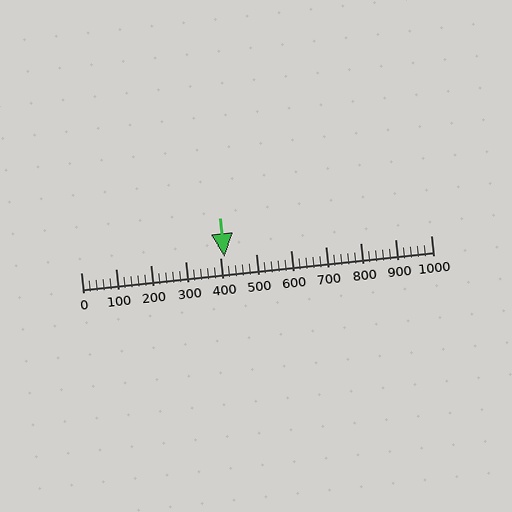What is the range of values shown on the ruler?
The ruler shows values from 0 to 1000.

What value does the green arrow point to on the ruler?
The green arrow points to approximately 410.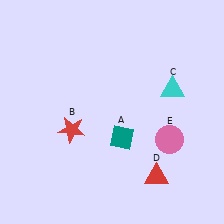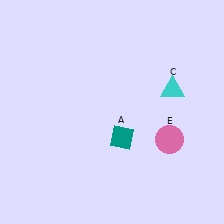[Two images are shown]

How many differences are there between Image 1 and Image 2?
There are 2 differences between the two images.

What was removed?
The red triangle (D), the red star (B) were removed in Image 2.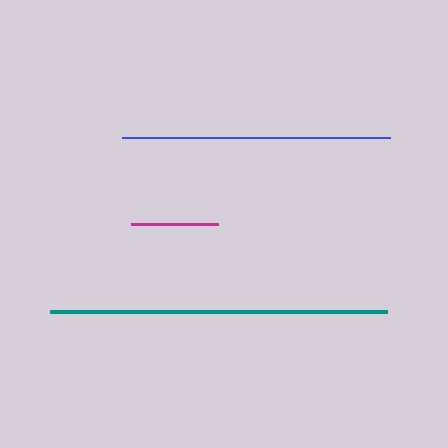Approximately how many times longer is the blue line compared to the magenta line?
The blue line is approximately 3.1 times the length of the magenta line.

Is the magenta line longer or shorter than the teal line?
The teal line is longer than the magenta line.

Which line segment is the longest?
The teal line is the longest at approximately 336 pixels.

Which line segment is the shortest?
The magenta line is the shortest at approximately 88 pixels.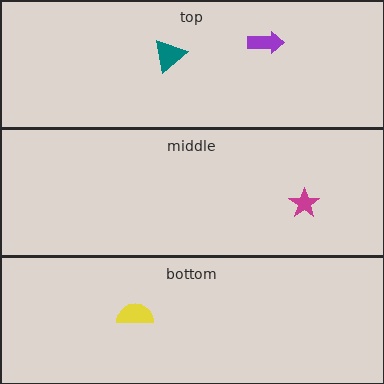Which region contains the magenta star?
The middle region.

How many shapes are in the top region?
2.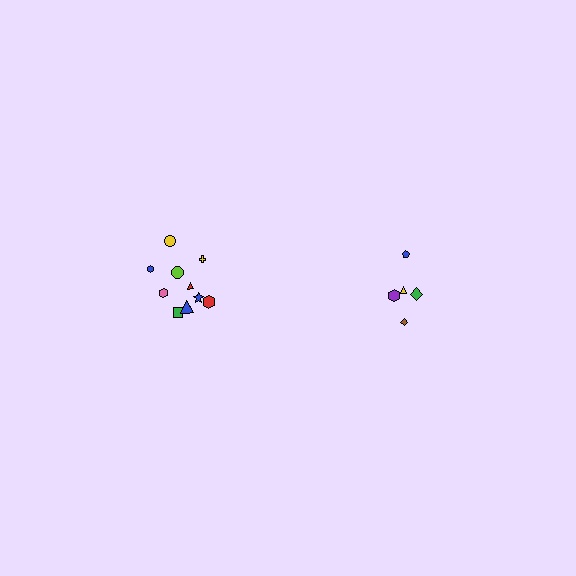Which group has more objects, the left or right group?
The left group.